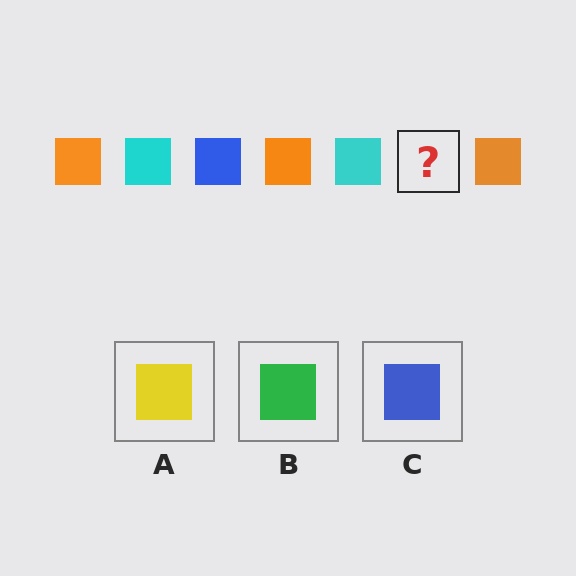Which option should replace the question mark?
Option C.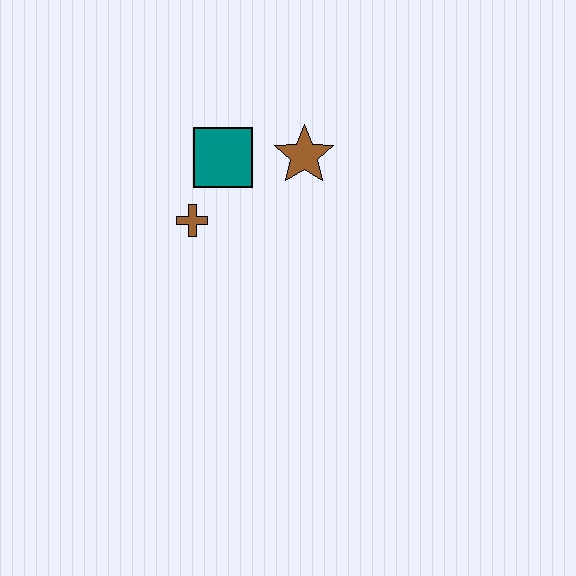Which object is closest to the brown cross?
The teal square is closest to the brown cross.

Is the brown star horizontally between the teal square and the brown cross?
No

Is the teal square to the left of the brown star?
Yes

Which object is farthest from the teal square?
The brown star is farthest from the teal square.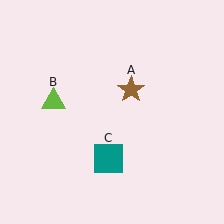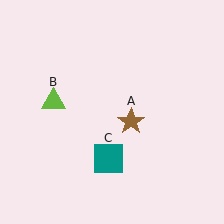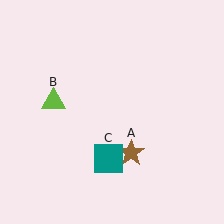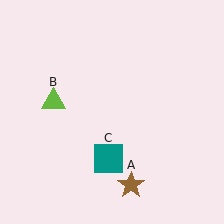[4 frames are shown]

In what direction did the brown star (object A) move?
The brown star (object A) moved down.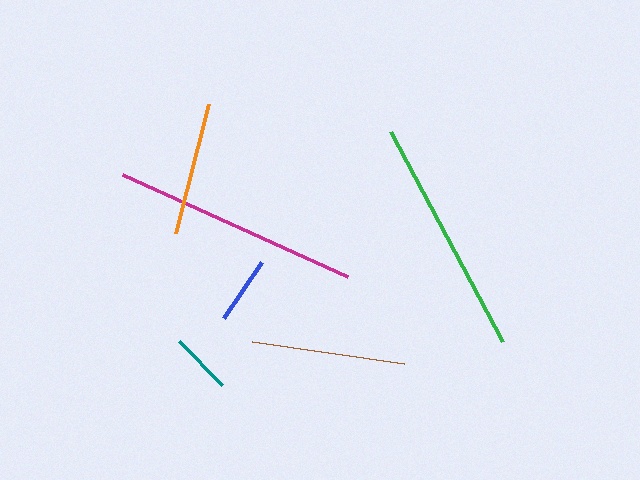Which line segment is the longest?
The magenta line is the longest at approximately 247 pixels.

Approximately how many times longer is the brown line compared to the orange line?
The brown line is approximately 1.2 times the length of the orange line.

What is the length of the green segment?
The green segment is approximately 238 pixels long.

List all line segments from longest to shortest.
From longest to shortest: magenta, green, brown, orange, blue, teal.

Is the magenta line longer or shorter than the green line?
The magenta line is longer than the green line.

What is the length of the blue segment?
The blue segment is approximately 68 pixels long.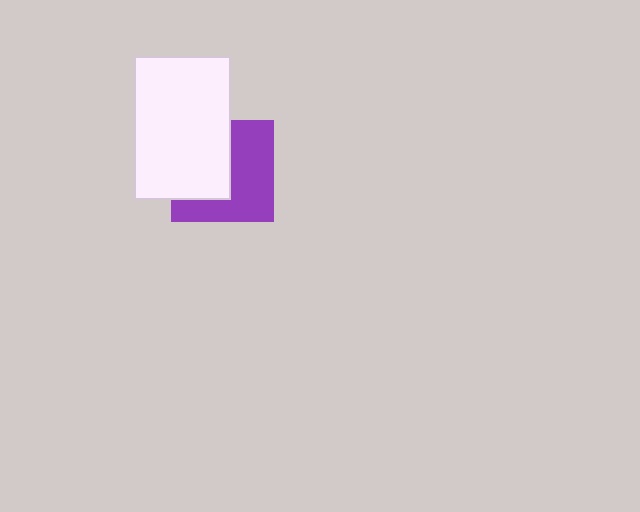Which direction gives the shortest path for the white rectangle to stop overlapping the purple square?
Moving left gives the shortest separation.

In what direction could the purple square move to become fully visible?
The purple square could move right. That would shift it out from behind the white rectangle entirely.